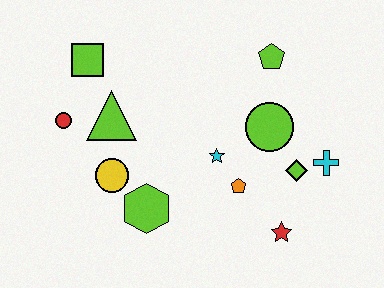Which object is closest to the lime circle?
The lime diamond is closest to the lime circle.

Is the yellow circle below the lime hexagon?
No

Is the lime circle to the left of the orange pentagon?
No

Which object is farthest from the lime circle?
The red circle is farthest from the lime circle.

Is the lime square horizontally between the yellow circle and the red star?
No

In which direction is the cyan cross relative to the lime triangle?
The cyan cross is to the right of the lime triangle.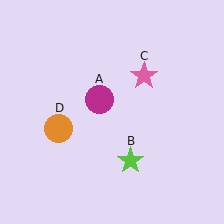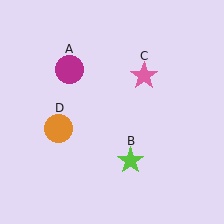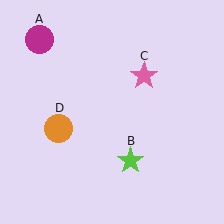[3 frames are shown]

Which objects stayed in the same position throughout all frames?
Lime star (object B) and pink star (object C) and orange circle (object D) remained stationary.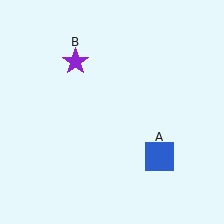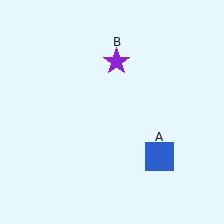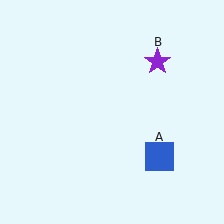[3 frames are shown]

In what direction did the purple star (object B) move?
The purple star (object B) moved right.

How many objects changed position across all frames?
1 object changed position: purple star (object B).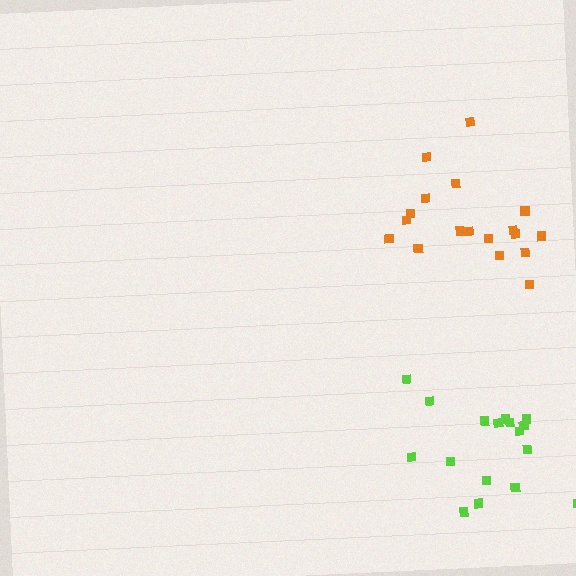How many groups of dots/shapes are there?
There are 2 groups.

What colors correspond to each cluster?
The clusters are colored: orange, lime.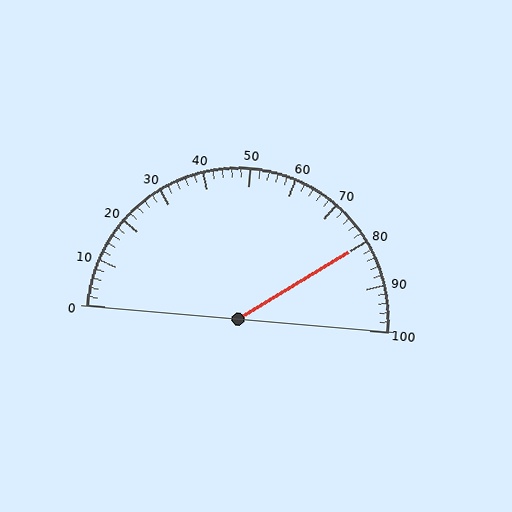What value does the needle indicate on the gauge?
The needle indicates approximately 80.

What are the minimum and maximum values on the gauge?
The gauge ranges from 0 to 100.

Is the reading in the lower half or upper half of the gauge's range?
The reading is in the upper half of the range (0 to 100).